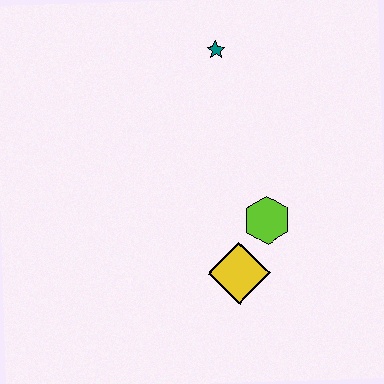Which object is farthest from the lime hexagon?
The teal star is farthest from the lime hexagon.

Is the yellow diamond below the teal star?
Yes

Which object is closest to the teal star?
The lime hexagon is closest to the teal star.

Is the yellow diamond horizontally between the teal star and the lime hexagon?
Yes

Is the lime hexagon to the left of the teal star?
No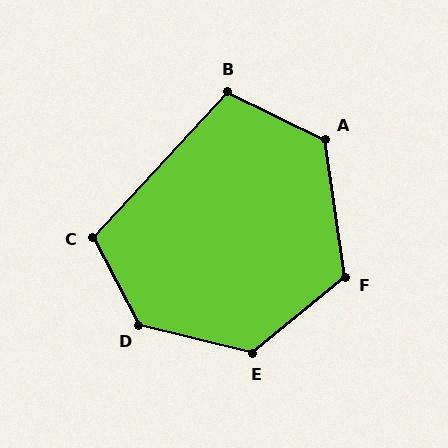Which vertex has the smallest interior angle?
B, at approximately 107 degrees.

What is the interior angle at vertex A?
Approximately 124 degrees (obtuse).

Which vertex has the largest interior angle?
D, at approximately 132 degrees.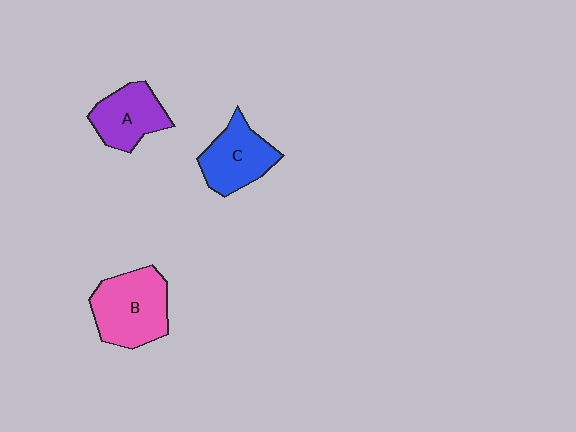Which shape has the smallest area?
Shape A (purple).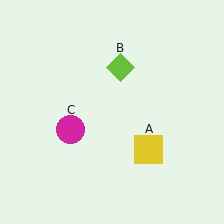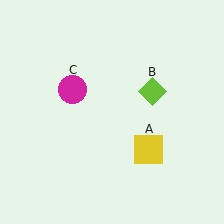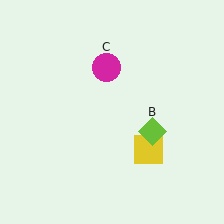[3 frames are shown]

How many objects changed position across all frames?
2 objects changed position: lime diamond (object B), magenta circle (object C).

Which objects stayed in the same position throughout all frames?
Yellow square (object A) remained stationary.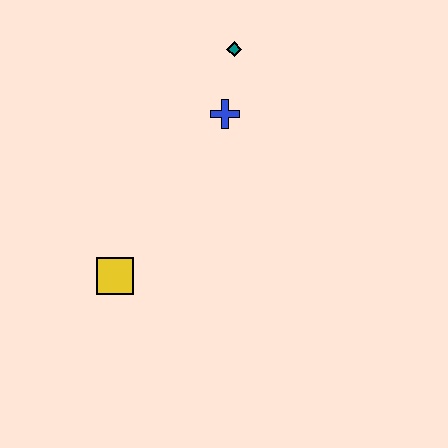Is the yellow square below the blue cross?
Yes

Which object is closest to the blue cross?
The teal diamond is closest to the blue cross.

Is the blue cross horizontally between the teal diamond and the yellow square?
Yes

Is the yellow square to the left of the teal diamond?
Yes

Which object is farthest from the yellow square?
The teal diamond is farthest from the yellow square.